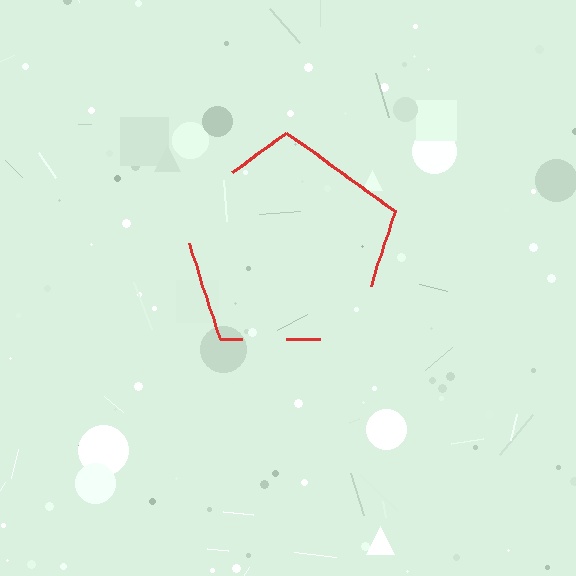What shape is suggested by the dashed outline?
The dashed outline suggests a pentagon.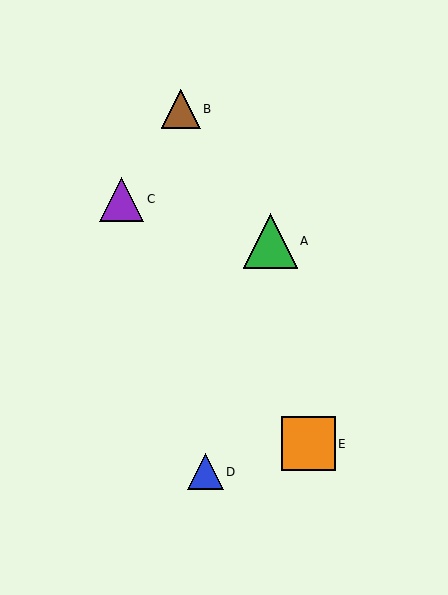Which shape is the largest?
The green triangle (labeled A) is the largest.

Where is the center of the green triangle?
The center of the green triangle is at (270, 241).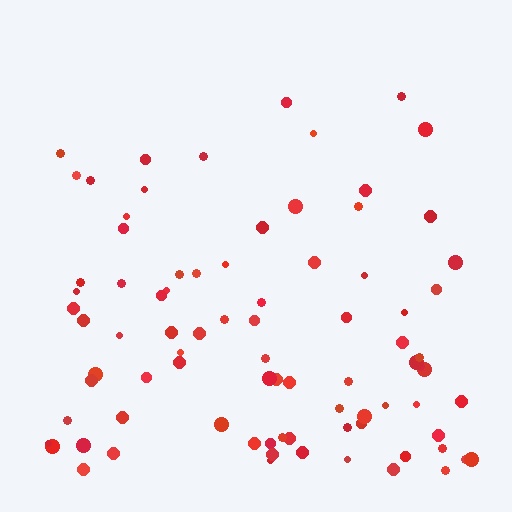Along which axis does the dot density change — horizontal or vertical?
Vertical.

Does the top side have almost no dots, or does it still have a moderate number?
Still a moderate number, just noticeably fewer than the bottom.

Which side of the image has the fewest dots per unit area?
The top.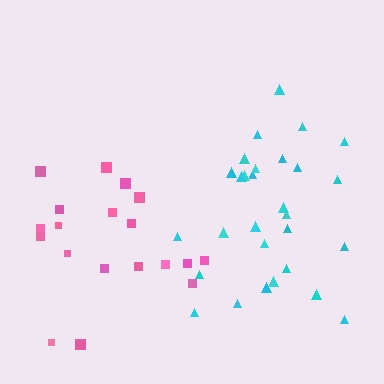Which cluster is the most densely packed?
Cyan.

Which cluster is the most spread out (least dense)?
Pink.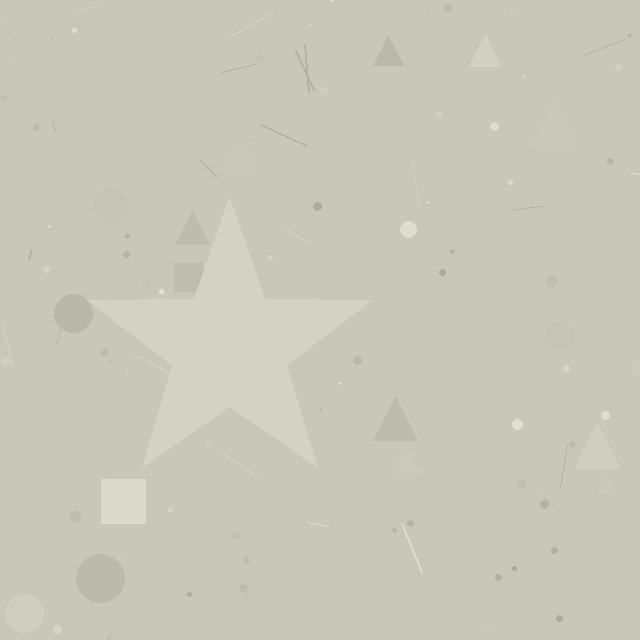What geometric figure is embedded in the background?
A star is embedded in the background.